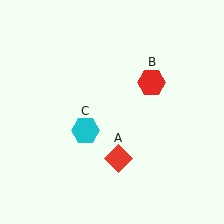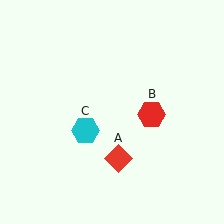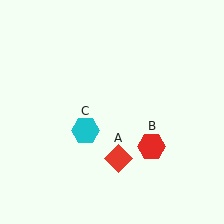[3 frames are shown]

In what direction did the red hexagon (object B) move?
The red hexagon (object B) moved down.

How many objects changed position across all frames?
1 object changed position: red hexagon (object B).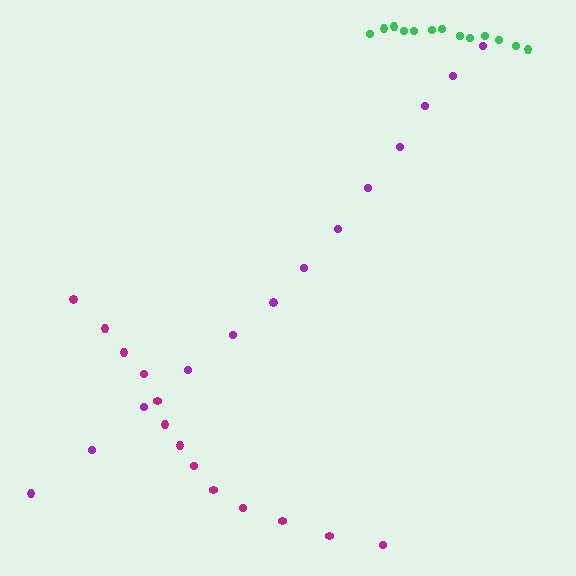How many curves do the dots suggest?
There are 3 distinct paths.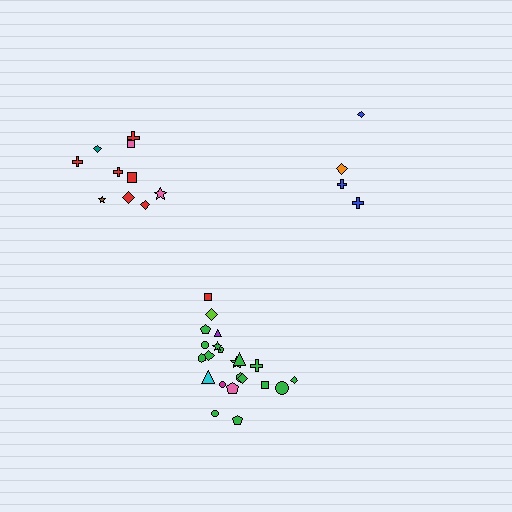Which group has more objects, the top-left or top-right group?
The top-left group.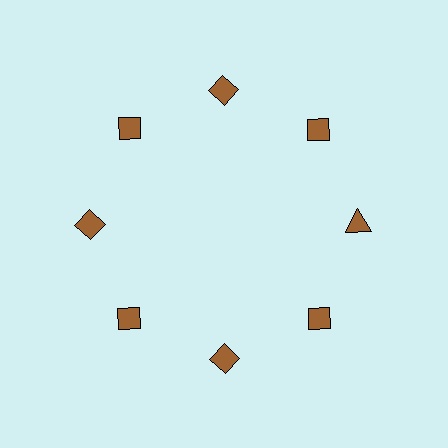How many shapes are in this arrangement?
There are 8 shapes arranged in a ring pattern.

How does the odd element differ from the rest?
It has a different shape: triangle instead of diamond.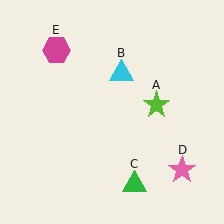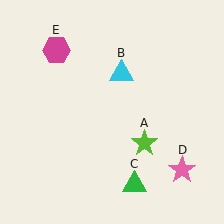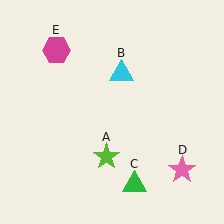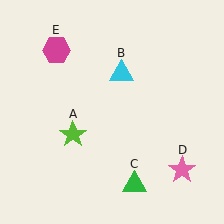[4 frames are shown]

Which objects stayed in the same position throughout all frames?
Cyan triangle (object B) and green triangle (object C) and pink star (object D) and magenta hexagon (object E) remained stationary.